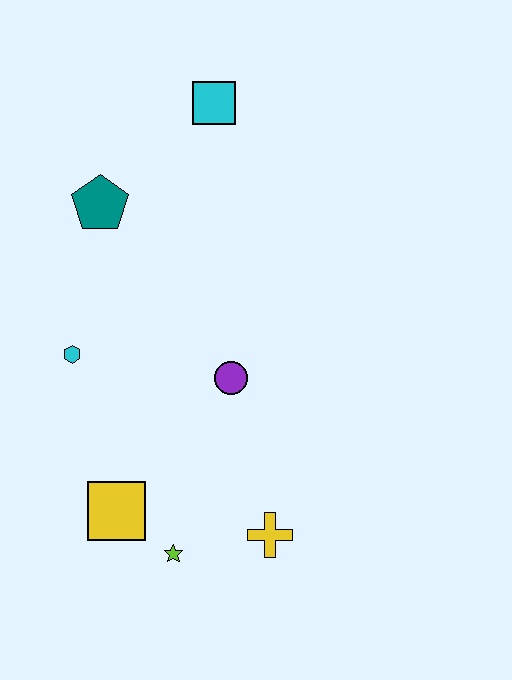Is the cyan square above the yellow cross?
Yes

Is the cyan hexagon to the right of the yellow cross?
No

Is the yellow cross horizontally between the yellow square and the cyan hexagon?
No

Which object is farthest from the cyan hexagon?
The cyan square is farthest from the cyan hexagon.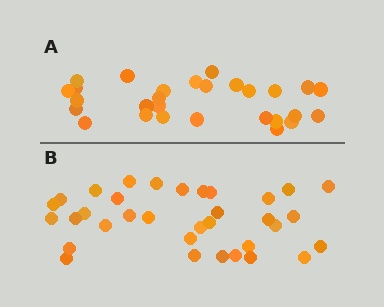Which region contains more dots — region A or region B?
Region B (the bottom region) has more dots.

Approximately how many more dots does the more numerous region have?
Region B has about 6 more dots than region A.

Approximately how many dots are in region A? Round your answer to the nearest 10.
About 30 dots. (The exact count is 28, which rounds to 30.)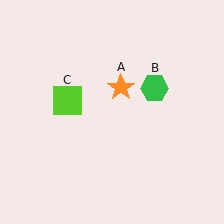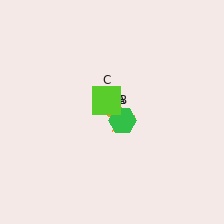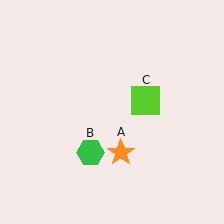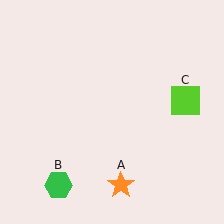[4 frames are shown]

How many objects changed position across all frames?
3 objects changed position: orange star (object A), green hexagon (object B), lime square (object C).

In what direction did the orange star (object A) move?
The orange star (object A) moved down.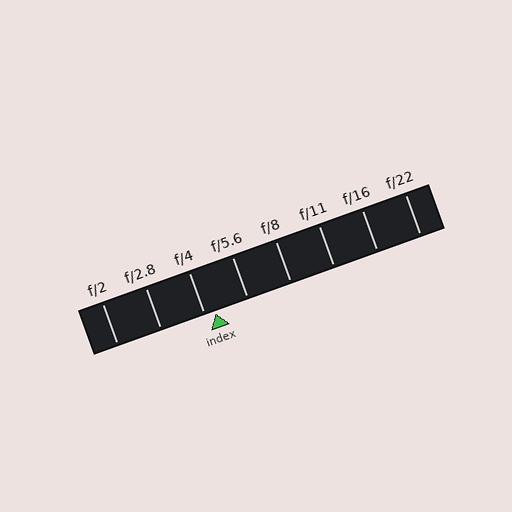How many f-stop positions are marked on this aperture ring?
There are 8 f-stop positions marked.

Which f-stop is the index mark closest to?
The index mark is closest to f/4.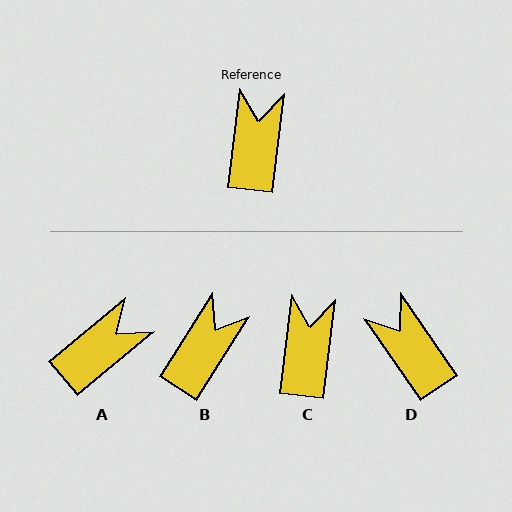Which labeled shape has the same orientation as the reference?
C.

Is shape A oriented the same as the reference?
No, it is off by about 43 degrees.